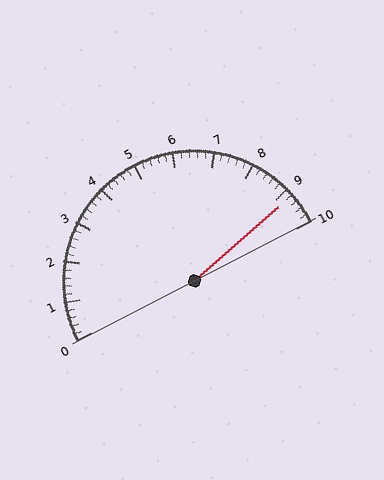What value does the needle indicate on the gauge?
The needle indicates approximately 9.2.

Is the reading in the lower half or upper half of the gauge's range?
The reading is in the upper half of the range (0 to 10).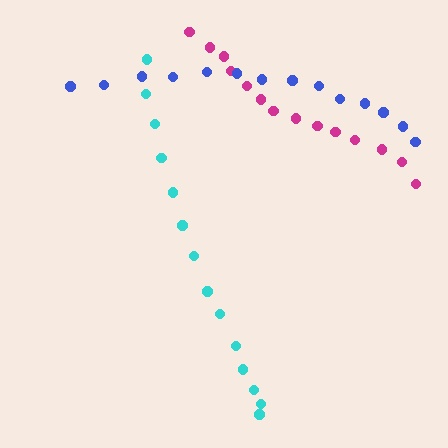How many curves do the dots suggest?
There are 3 distinct paths.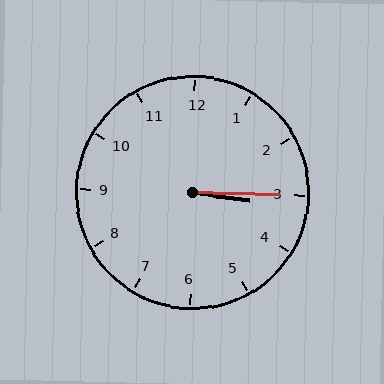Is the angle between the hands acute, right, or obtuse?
It is acute.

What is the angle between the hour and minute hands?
Approximately 8 degrees.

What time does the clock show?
3:15.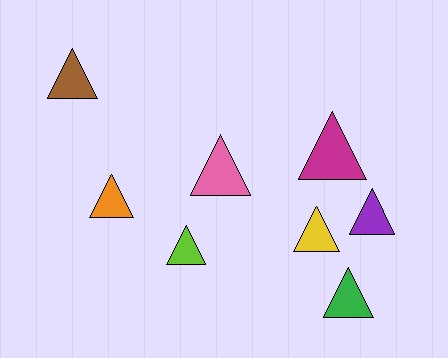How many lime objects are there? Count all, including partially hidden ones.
There is 1 lime object.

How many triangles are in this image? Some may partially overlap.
There are 8 triangles.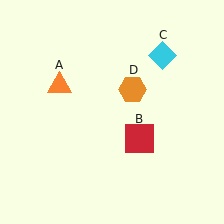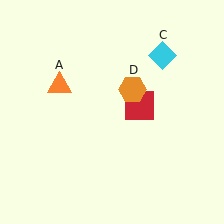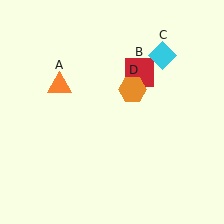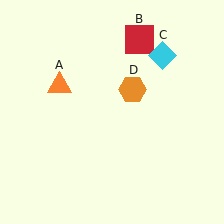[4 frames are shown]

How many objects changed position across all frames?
1 object changed position: red square (object B).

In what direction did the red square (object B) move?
The red square (object B) moved up.